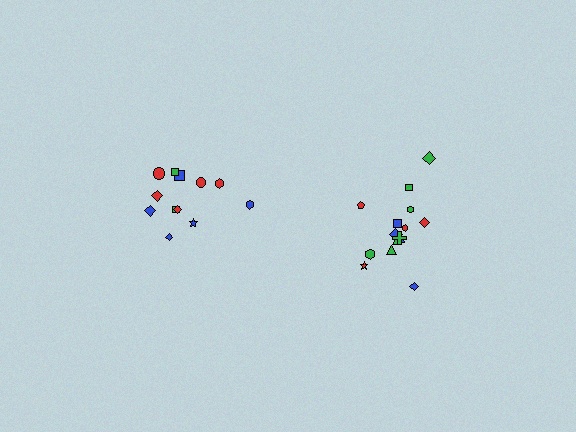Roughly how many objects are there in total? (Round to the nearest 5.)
Roughly 25 objects in total.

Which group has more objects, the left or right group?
The right group.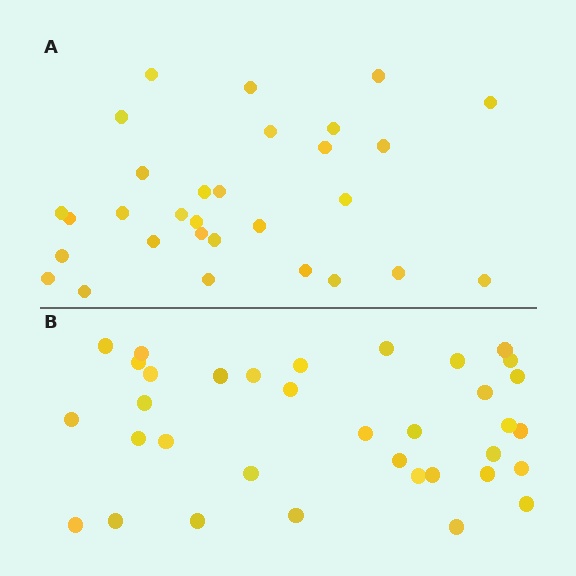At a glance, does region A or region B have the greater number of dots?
Region B (the bottom region) has more dots.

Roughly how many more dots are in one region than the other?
Region B has about 5 more dots than region A.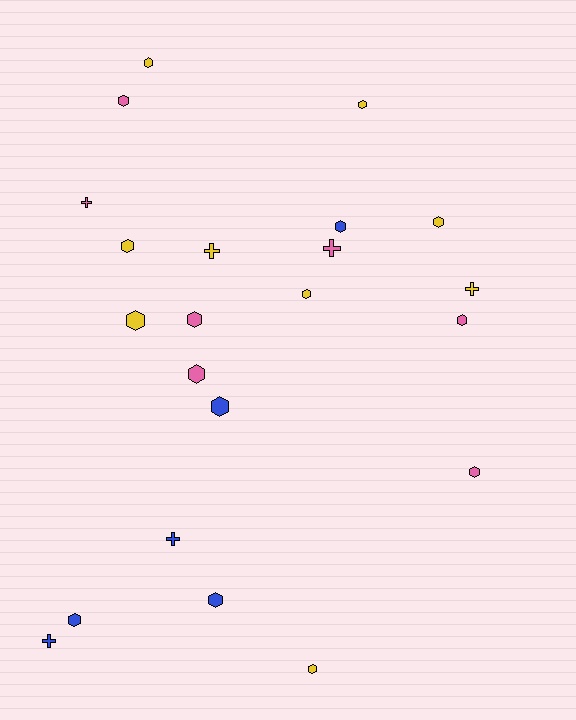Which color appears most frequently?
Yellow, with 9 objects.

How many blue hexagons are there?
There are 4 blue hexagons.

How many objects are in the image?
There are 22 objects.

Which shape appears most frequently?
Hexagon, with 16 objects.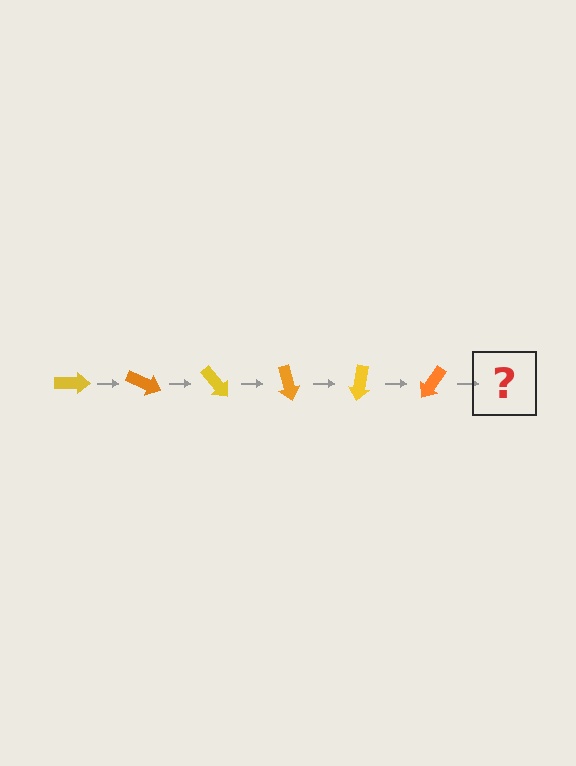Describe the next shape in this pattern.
It should be a yellow arrow, rotated 150 degrees from the start.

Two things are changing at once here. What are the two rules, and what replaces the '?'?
The two rules are that it rotates 25 degrees each step and the color cycles through yellow and orange. The '?' should be a yellow arrow, rotated 150 degrees from the start.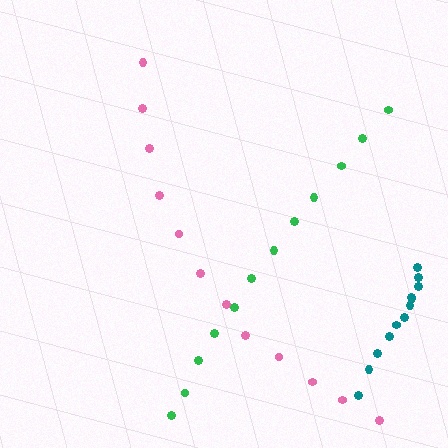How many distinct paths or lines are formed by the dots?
There are 3 distinct paths.